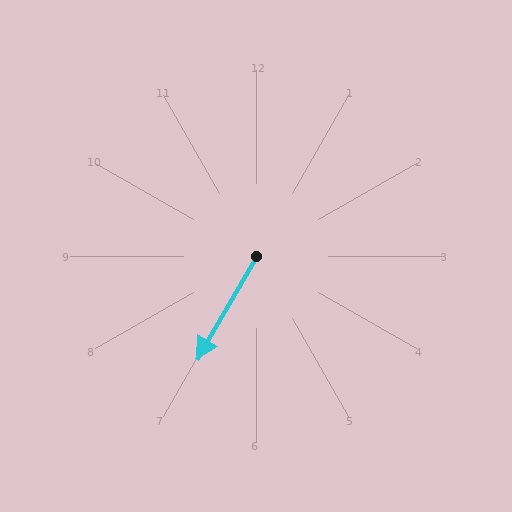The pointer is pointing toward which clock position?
Roughly 7 o'clock.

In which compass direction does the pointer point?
Southwest.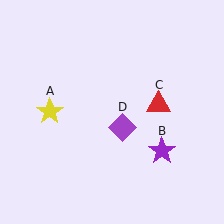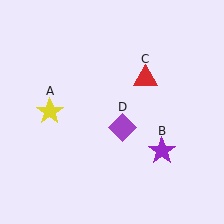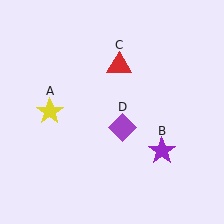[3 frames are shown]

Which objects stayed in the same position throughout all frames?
Yellow star (object A) and purple star (object B) and purple diamond (object D) remained stationary.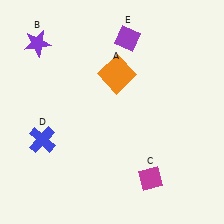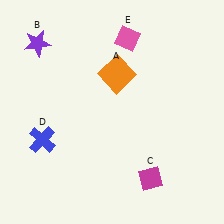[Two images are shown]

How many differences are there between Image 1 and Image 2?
There is 1 difference between the two images.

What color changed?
The diamond (E) changed from purple in Image 1 to pink in Image 2.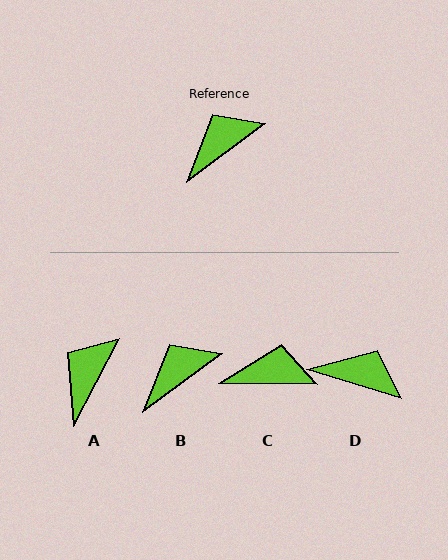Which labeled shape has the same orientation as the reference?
B.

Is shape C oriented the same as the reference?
No, it is off by about 37 degrees.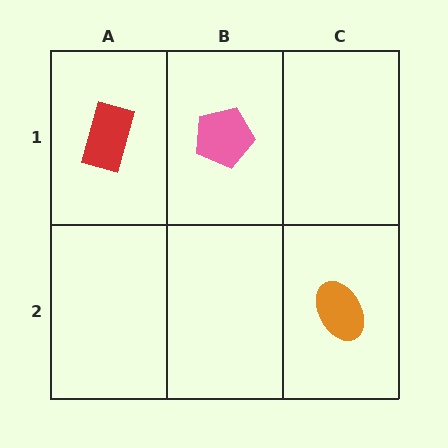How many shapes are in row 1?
2 shapes.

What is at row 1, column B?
A pink pentagon.